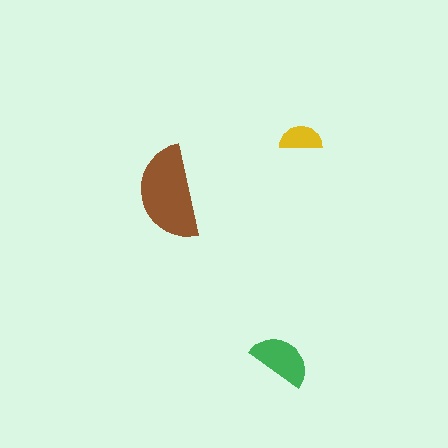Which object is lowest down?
The green semicircle is bottommost.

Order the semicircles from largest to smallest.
the brown one, the green one, the yellow one.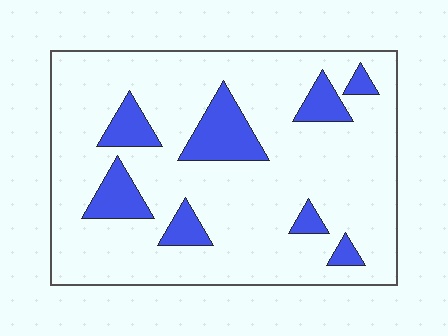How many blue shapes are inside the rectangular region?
8.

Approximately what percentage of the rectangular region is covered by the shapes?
Approximately 15%.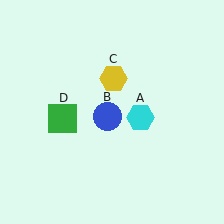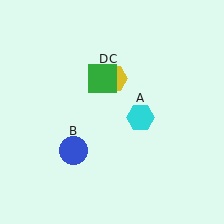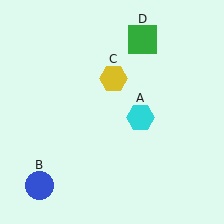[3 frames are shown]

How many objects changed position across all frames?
2 objects changed position: blue circle (object B), green square (object D).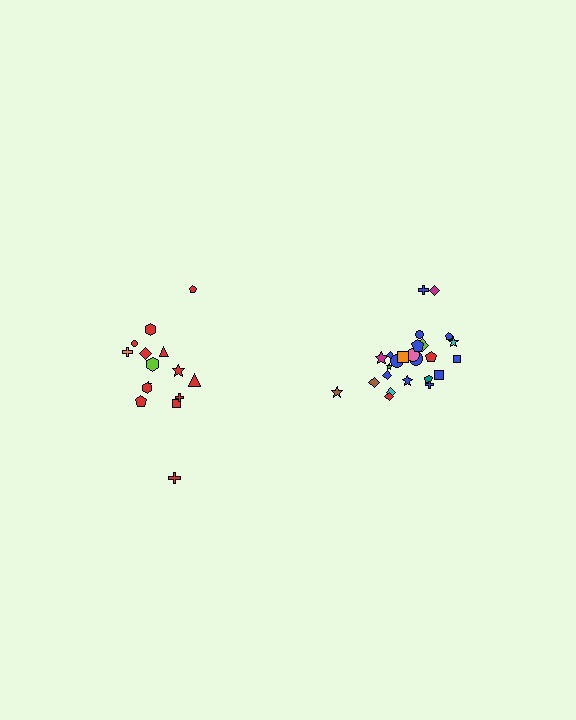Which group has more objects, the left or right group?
The right group.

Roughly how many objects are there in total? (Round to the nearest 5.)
Roughly 40 objects in total.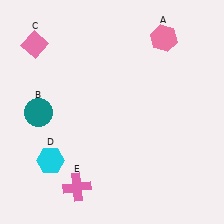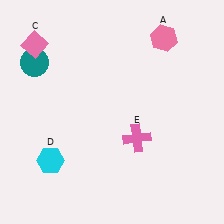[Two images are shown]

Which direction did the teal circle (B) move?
The teal circle (B) moved up.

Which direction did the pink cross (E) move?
The pink cross (E) moved right.